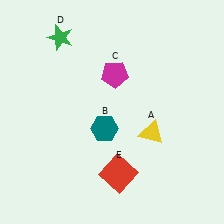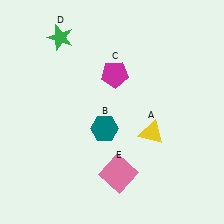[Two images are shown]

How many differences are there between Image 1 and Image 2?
There is 1 difference between the two images.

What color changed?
The square (E) changed from red in Image 1 to pink in Image 2.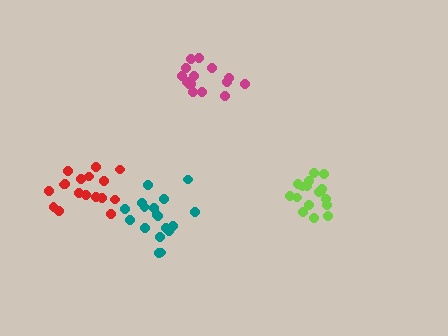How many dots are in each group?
Group 1: 15 dots, Group 2: 18 dots, Group 3: 17 dots, Group 4: 17 dots (67 total).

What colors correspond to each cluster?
The clusters are colored: magenta, teal, lime, red.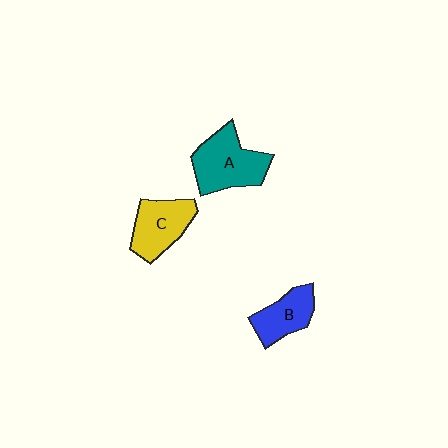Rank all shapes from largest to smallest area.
From largest to smallest: A (teal), C (yellow), B (blue).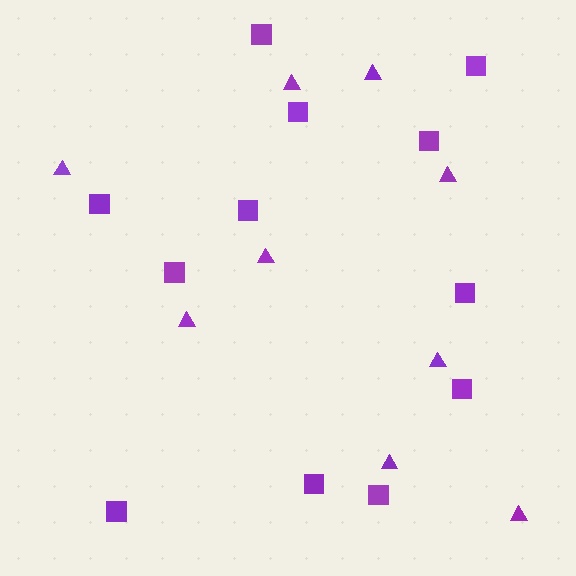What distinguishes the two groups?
There are 2 groups: one group of triangles (9) and one group of squares (12).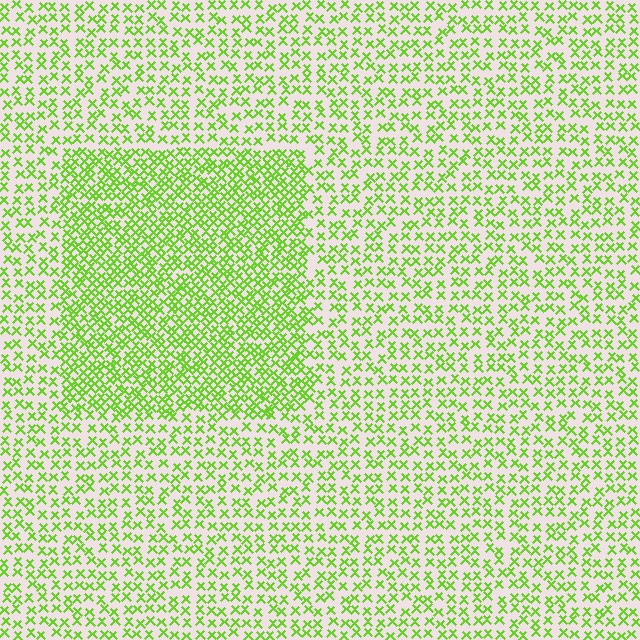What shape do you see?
I see a rectangle.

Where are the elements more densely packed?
The elements are more densely packed inside the rectangle boundary.